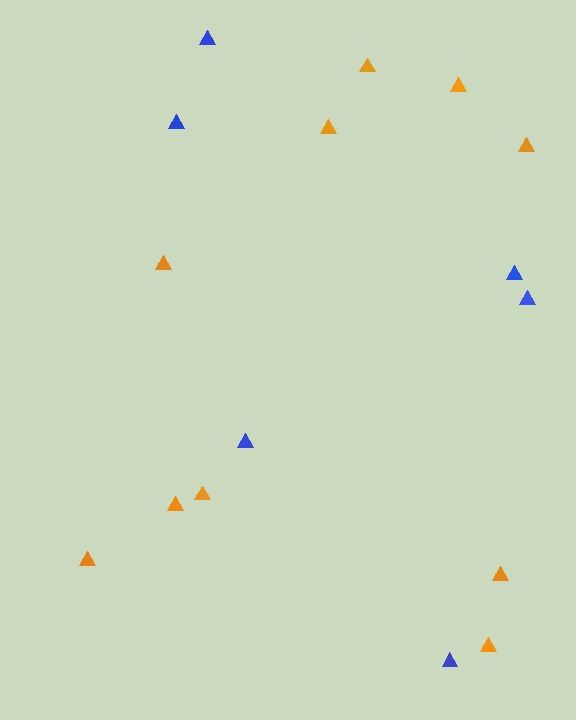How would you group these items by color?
There are 2 groups: one group of blue triangles (6) and one group of orange triangles (10).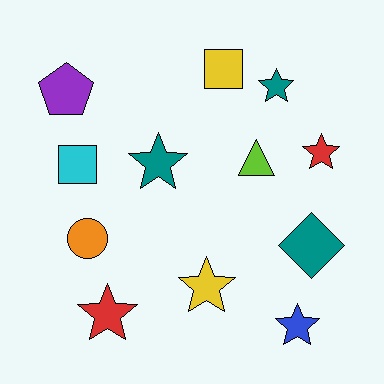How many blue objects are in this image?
There is 1 blue object.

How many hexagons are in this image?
There are no hexagons.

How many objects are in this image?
There are 12 objects.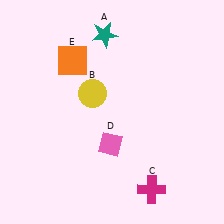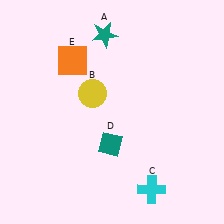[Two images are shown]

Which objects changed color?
C changed from magenta to cyan. D changed from pink to teal.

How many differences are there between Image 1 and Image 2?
There are 2 differences between the two images.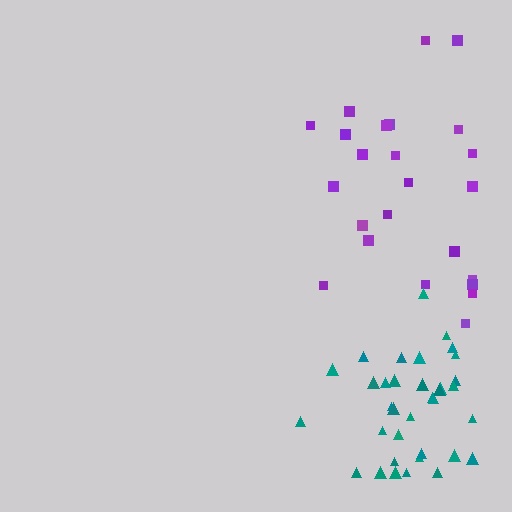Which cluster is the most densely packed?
Teal.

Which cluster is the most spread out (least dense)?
Purple.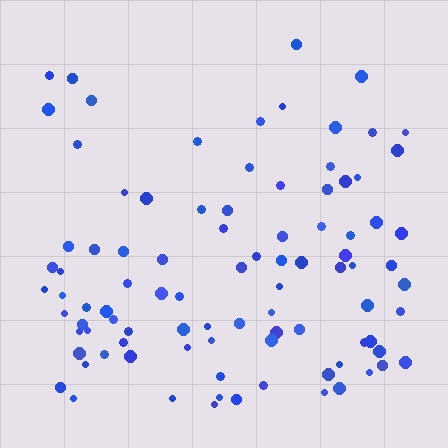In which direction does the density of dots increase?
From top to bottom, with the bottom side densest.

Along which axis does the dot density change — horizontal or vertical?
Vertical.